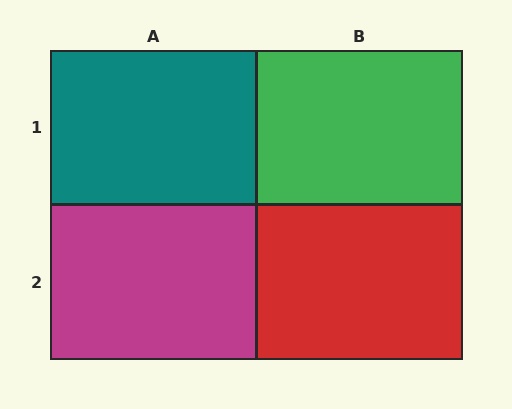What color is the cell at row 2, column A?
Magenta.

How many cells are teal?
1 cell is teal.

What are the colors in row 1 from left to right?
Teal, green.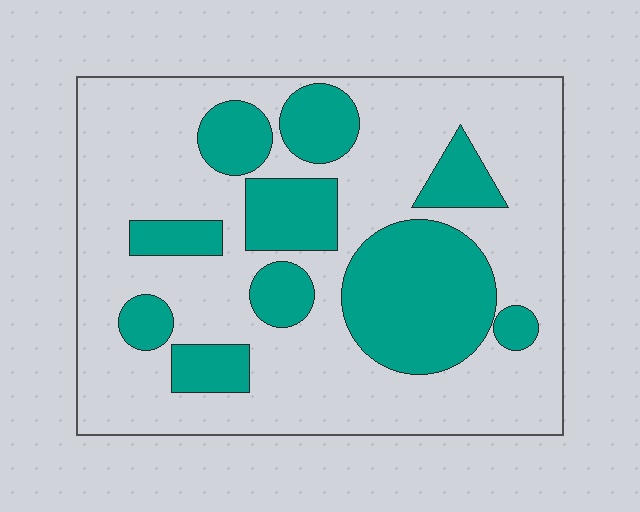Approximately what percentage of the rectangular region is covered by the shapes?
Approximately 30%.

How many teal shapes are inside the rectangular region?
10.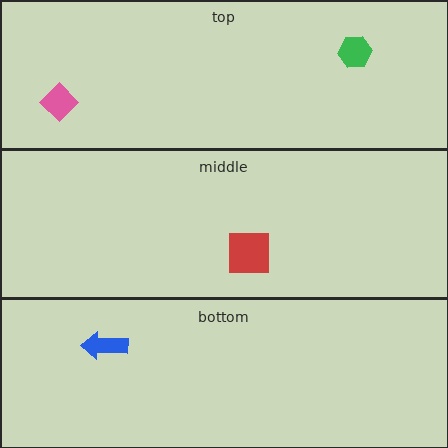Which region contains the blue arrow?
The bottom region.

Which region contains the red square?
The middle region.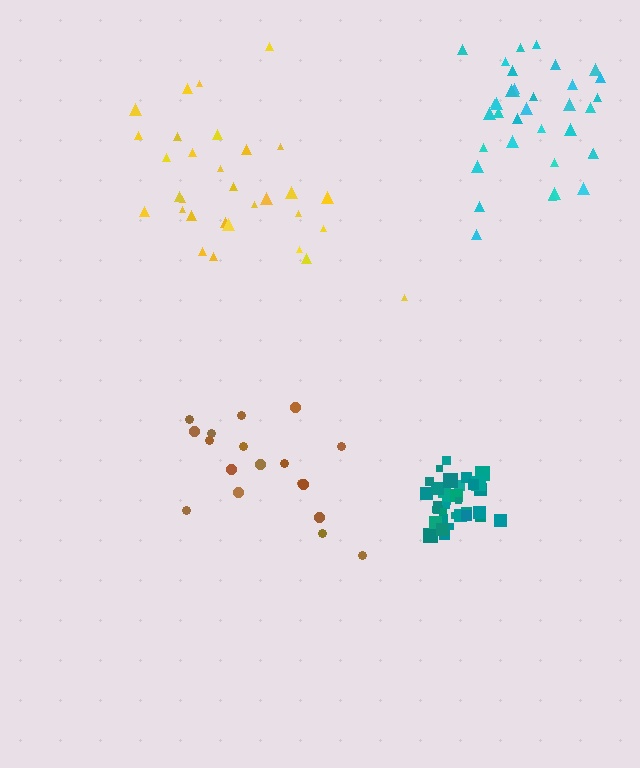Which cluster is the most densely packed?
Teal.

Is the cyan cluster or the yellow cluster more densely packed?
Cyan.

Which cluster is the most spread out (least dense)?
Brown.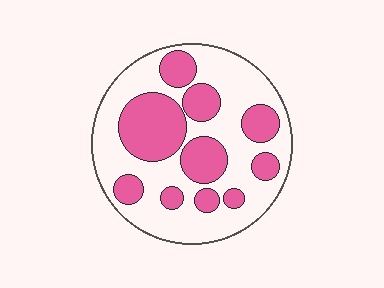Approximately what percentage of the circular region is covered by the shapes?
Approximately 35%.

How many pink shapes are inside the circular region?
10.